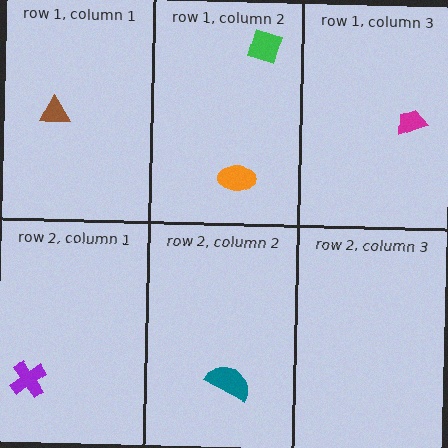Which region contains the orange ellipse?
The row 1, column 2 region.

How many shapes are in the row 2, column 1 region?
1.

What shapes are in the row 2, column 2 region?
The teal semicircle.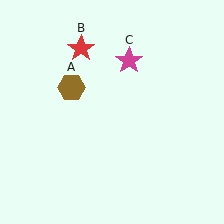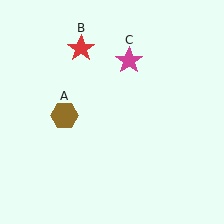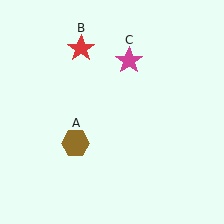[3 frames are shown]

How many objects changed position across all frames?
1 object changed position: brown hexagon (object A).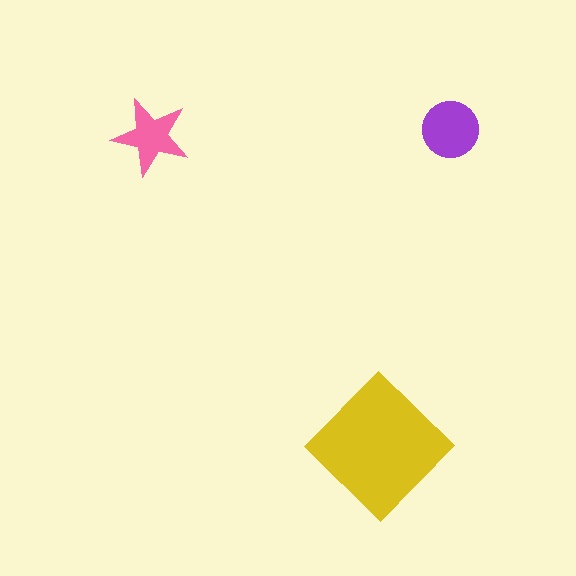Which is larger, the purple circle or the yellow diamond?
The yellow diamond.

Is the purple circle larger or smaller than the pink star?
Larger.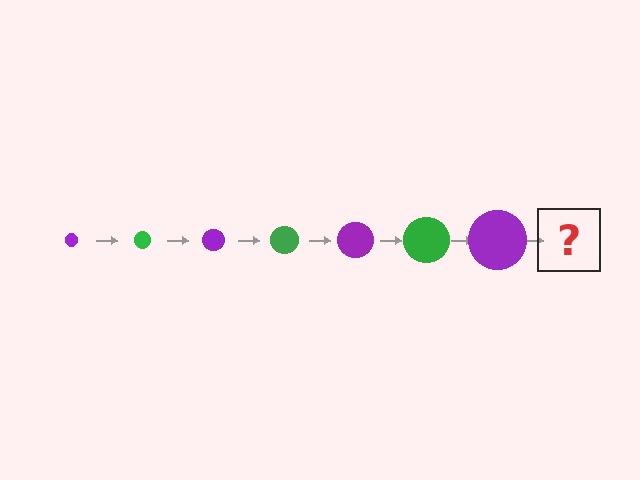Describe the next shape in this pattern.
It should be a green circle, larger than the previous one.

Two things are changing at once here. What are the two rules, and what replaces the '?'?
The two rules are that the circle grows larger each step and the color cycles through purple and green. The '?' should be a green circle, larger than the previous one.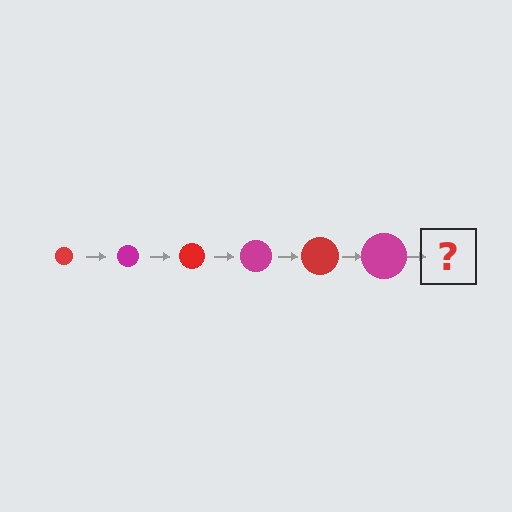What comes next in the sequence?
The next element should be a red circle, larger than the previous one.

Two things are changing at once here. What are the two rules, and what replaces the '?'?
The two rules are that the circle grows larger each step and the color cycles through red and magenta. The '?' should be a red circle, larger than the previous one.